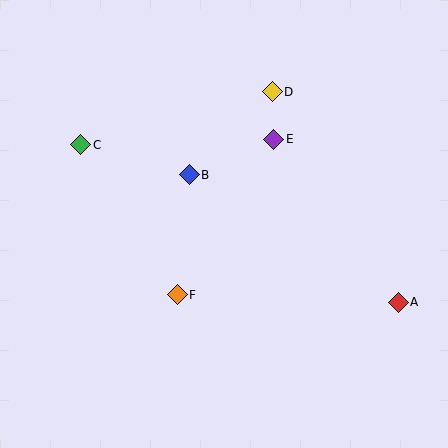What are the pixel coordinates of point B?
Point B is at (189, 175).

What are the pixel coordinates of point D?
Point D is at (272, 92).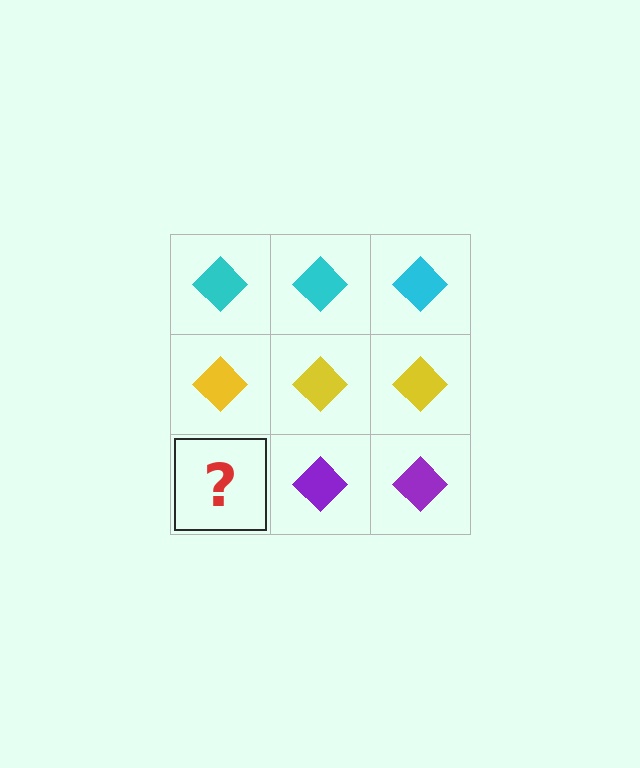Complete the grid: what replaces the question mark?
The question mark should be replaced with a purple diamond.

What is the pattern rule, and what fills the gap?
The rule is that each row has a consistent color. The gap should be filled with a purple diamond.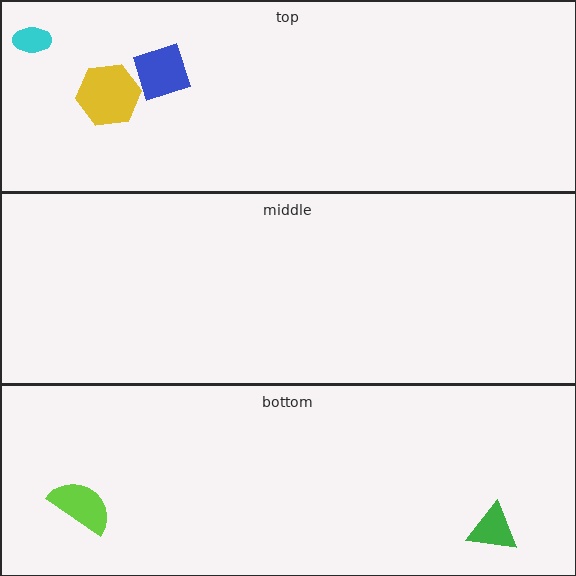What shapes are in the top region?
The cyan ellipse, the blue diamond, the yellow hexagon.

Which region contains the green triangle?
The bottom region.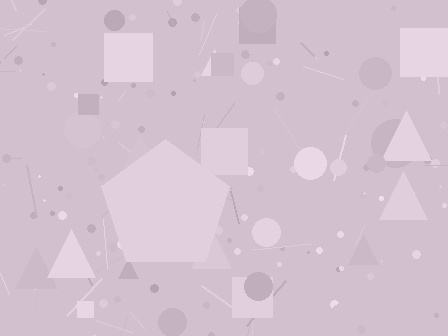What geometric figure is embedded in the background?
A pentagon is embedded in the background.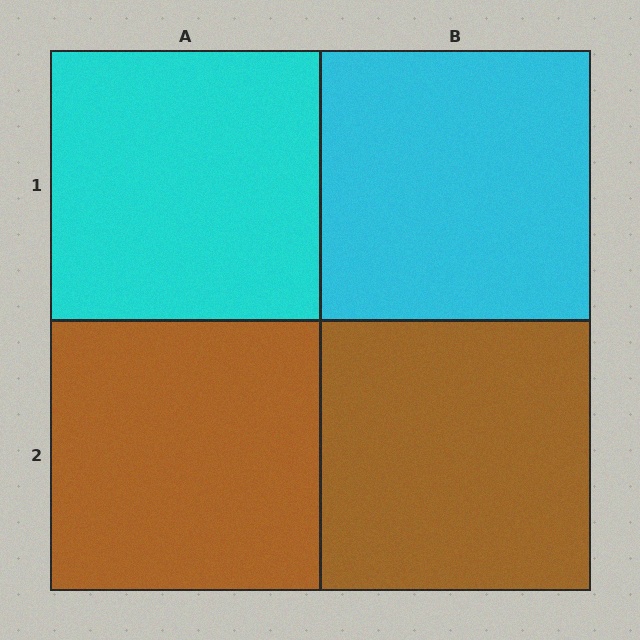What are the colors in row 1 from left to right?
Cyan, cyan.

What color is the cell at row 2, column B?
Brown.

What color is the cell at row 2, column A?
Brown.